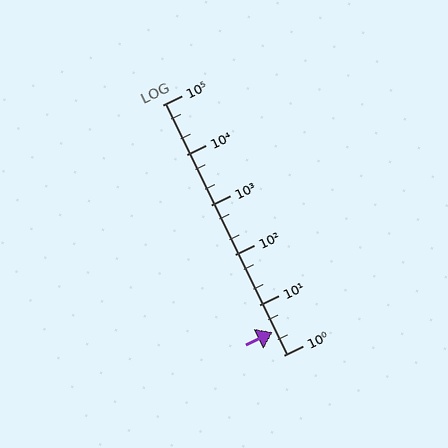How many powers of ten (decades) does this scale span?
The scale spans 5 decades, from 1 to 100000.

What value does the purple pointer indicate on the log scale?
The pointer indicates approximately 2.9.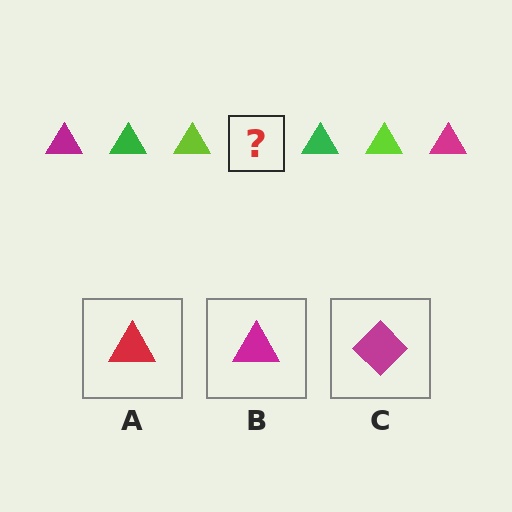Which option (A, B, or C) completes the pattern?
B.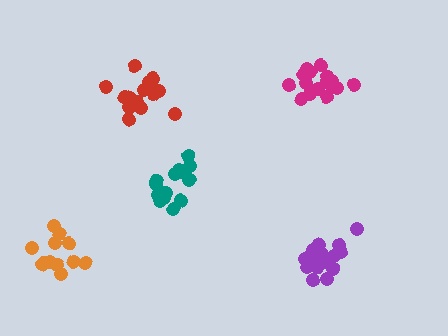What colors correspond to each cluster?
The clusters are colored: red, teal, purple, orange, magenta.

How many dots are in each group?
Group 1: 14 dots, Group 2: 15 dots, Group 3: 18 dots, Group 4: 12 dots, Group 5: 17 dots (76 total).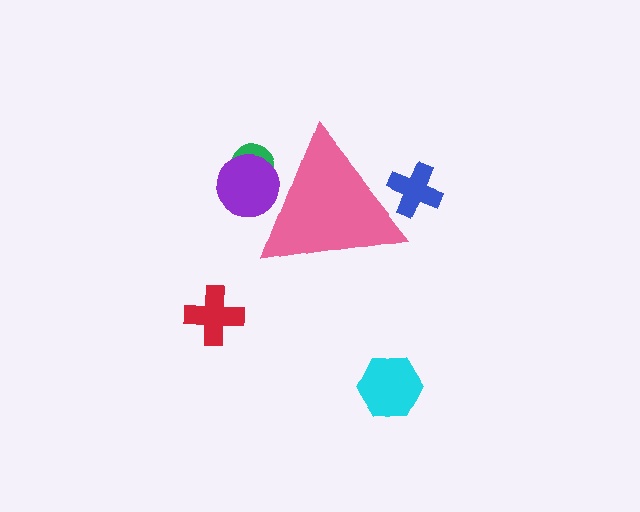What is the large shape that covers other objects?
A pink triangle.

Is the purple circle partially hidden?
Yes, the purple circle is partially hidden behind the pink triangle.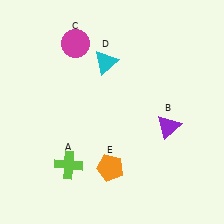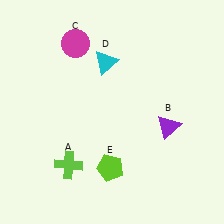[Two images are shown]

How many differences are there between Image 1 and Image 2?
There is 1 difference between the two images.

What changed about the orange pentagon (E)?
In Image 1, E is orange. In Image 2, it changed to lime.